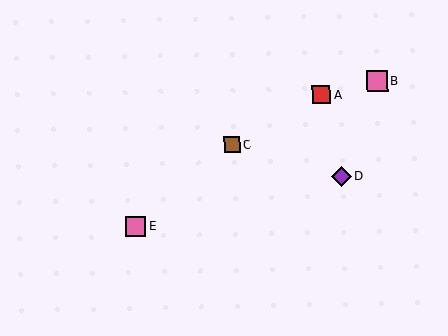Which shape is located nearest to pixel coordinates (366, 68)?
The pink square (labeled B) at (377, 81) is nearest to that location.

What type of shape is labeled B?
Shape B is a pink square.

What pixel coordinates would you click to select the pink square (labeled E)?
Click at (136, 226) to select the pink square E.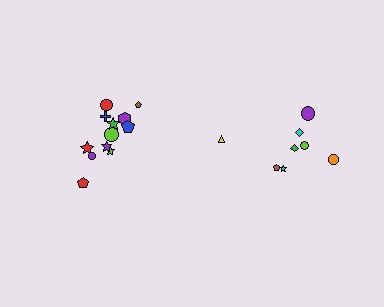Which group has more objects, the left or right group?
The left group.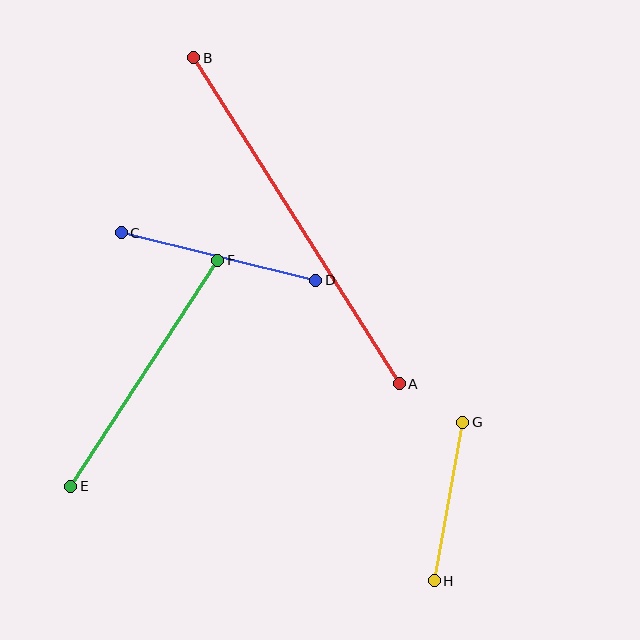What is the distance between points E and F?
The distance is approximately 270 pixels.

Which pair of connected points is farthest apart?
Points A and B are farthest apart.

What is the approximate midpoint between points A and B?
The midpoint is at approximately (297, 221) pixels.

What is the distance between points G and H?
The distance is approximately 161 pixels.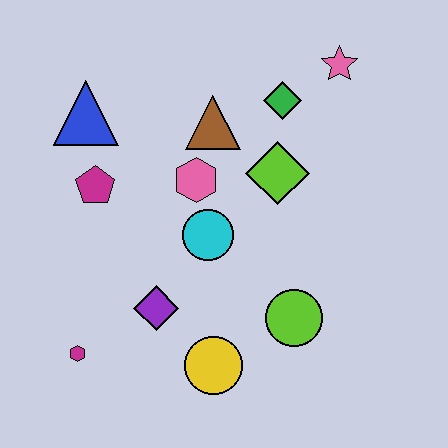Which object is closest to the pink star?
The green diamond is closest to the pink star.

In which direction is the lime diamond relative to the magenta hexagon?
The lime diamond is to the right of the magenta hexagon.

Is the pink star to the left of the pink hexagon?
No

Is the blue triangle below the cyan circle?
No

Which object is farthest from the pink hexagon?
The magenta hexagon is farthest from the pink hexagon.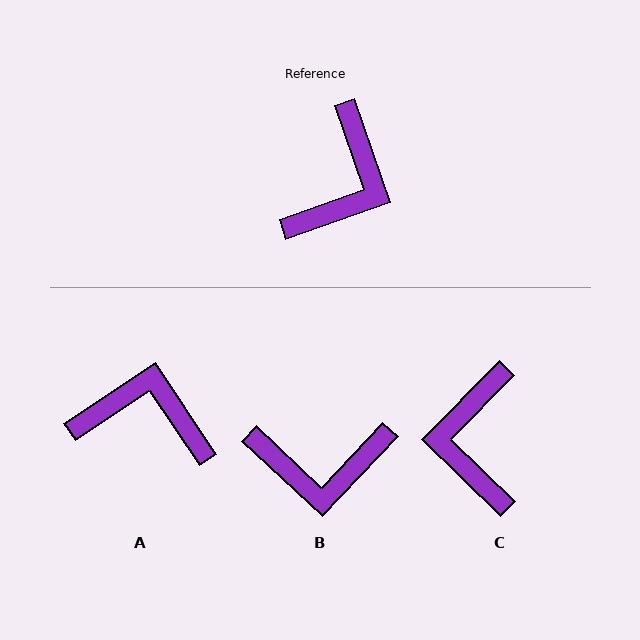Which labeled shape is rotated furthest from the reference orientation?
C, about 154 degrees away.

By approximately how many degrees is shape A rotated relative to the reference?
Approximately 104 degrees counter-clockwise.